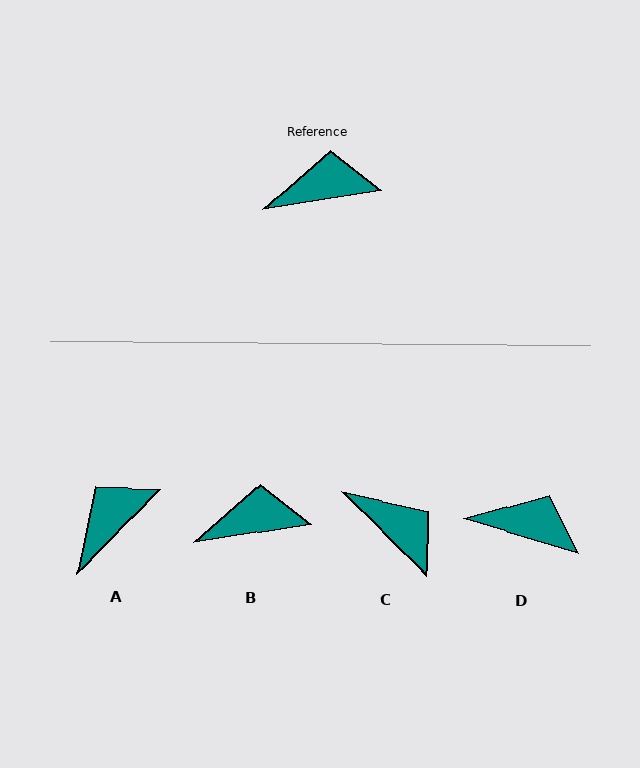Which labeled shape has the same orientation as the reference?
B.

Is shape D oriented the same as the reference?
No, it is off by about 25 degrees.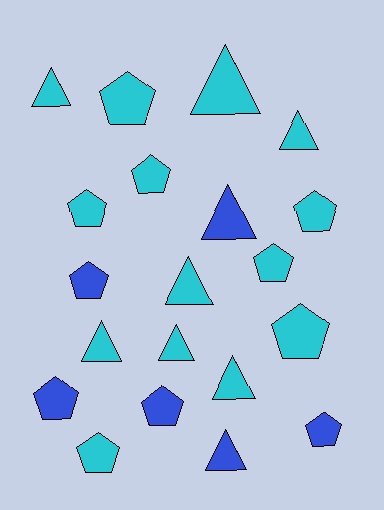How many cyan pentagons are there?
There are 7 cyan pentagons.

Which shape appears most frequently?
Pentagon, with 11 objects.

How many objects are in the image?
There are 20 objects.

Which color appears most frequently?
Cyan, with 14 objects.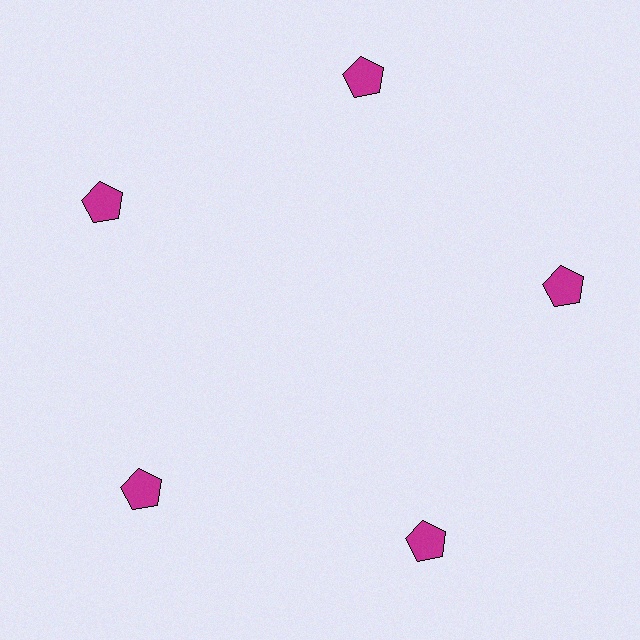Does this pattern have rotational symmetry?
Yes, this pattern has 5-fold rotational symmetry. It looks the same after rotating 72 degrees around the center.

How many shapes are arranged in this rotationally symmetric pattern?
There are 5 shapes, arranged in 5 groups of 1.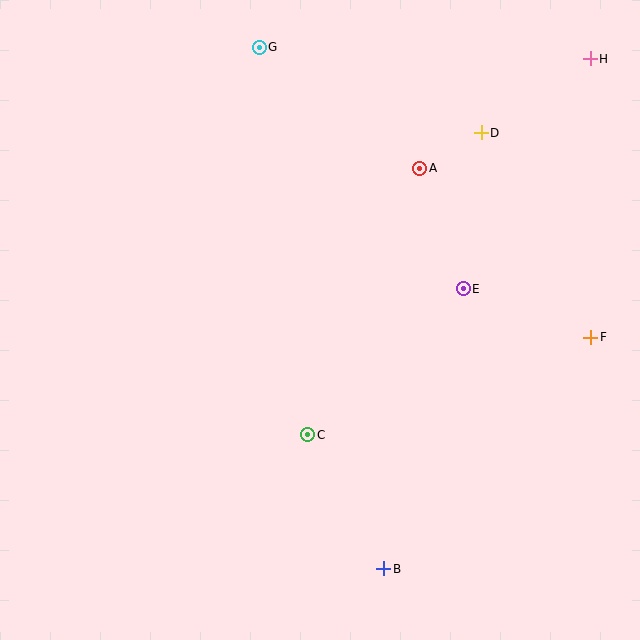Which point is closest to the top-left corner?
Point G is closest to the top-left corner.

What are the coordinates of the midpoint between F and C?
The midpoint between F and C is at (449, 386).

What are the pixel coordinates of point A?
Point A is at (420, 168).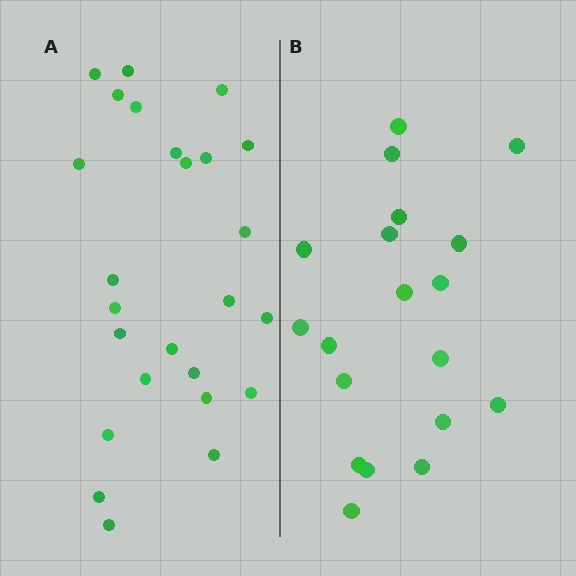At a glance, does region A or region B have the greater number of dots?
Region A (the left region) has more dots.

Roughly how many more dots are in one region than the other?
Region A has about 6 more dots than region B.